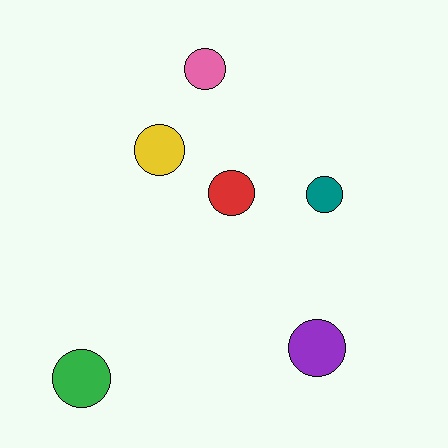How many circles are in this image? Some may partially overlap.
There are 6 circles.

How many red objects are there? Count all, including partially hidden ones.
There is 1 red object.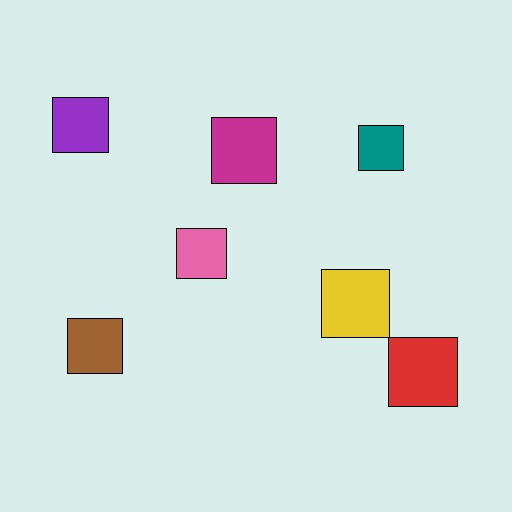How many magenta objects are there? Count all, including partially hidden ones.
There is 1 magenta object.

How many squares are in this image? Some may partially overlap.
There are 7 squares.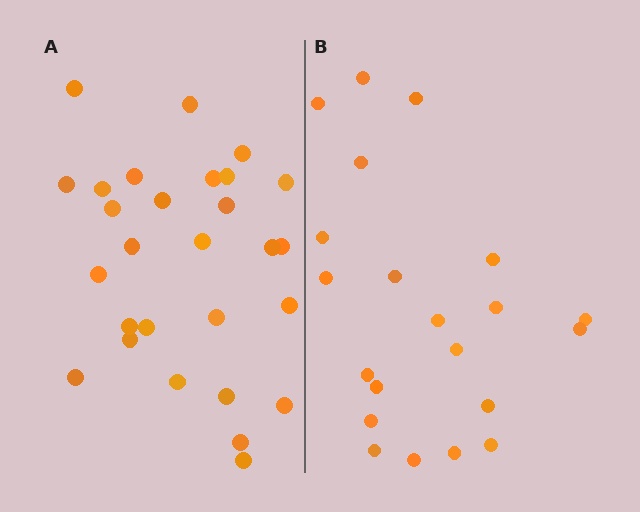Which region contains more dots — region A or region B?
Region A (the left region) has more dots.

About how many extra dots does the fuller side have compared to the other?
Region A has roughly 8 or so more dots than region B.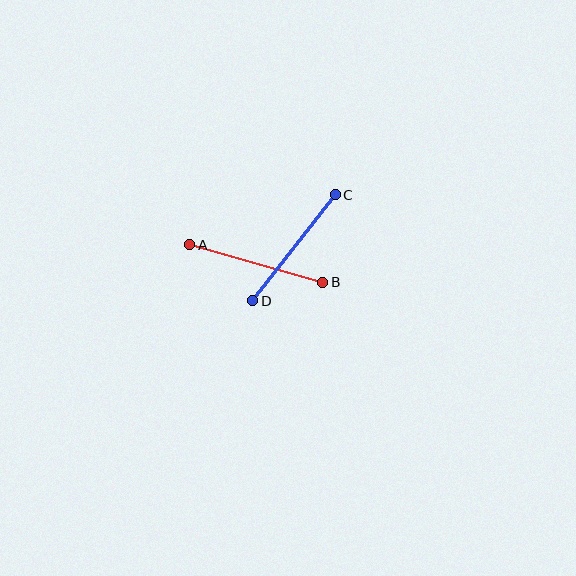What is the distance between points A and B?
The distance is approximately 138 pixels.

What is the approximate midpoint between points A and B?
The midpoint is at approximately (256, 264) pixels.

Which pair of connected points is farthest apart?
Points A and B are farthest apart.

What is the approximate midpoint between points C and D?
The midpoint is at approximately (294, 248) pixels.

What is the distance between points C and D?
The distance is approximately 134 pixels.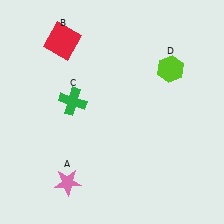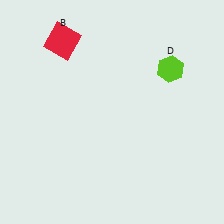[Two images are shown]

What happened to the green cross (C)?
The green cross (C) was removed in Image 2. It was in the top-left area of Image 1.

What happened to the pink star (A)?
The pink star (A) was removed in Image 2. It was in the bottom-left area of Image 1.